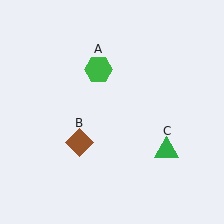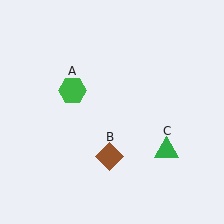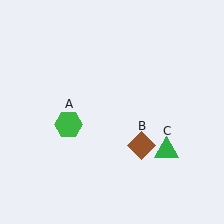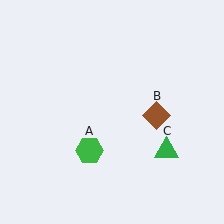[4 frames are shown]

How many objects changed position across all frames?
2 objects changed position: green hexagon (object A), brown diamond (object B).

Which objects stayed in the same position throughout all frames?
Green triangle (object C) remained stationary.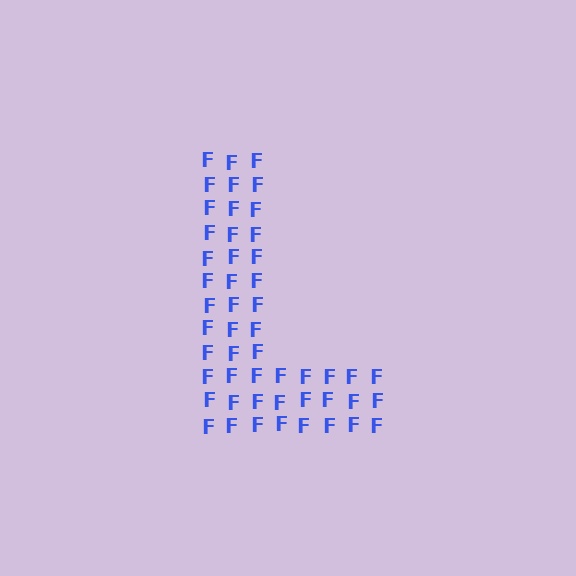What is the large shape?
The large shape is the letter L.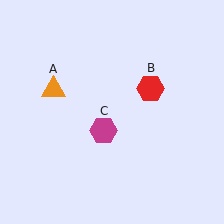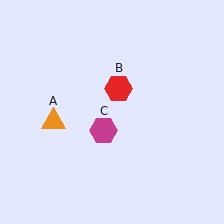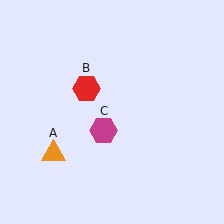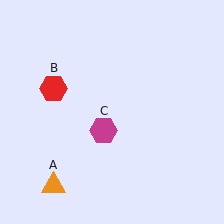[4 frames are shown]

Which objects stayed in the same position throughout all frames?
Magenta hexagon (object C) remained stationary.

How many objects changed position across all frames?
2 objects changed position: orange triangle (object A), red hexagon (object B).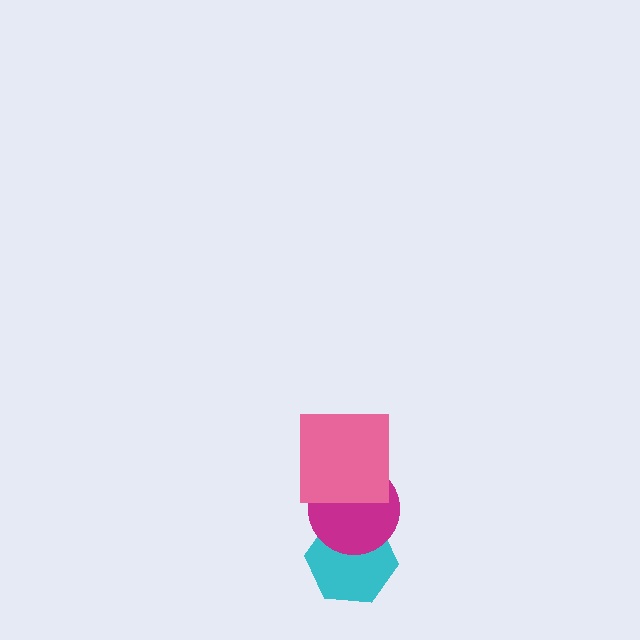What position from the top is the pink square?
The pink square is 1st from the top.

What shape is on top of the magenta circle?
The pink square is on top of the magenta circle.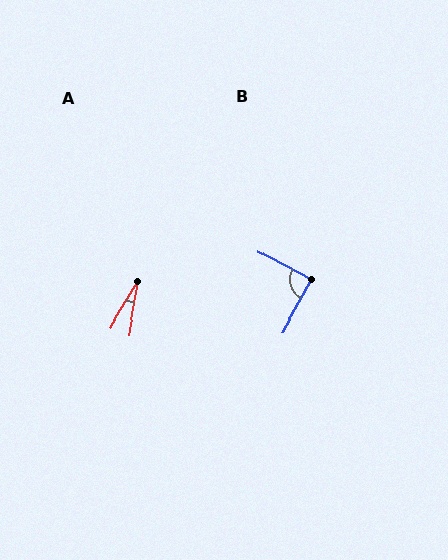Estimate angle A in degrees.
Approximately 21 degrees.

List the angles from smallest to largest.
A (21°), B (89°).